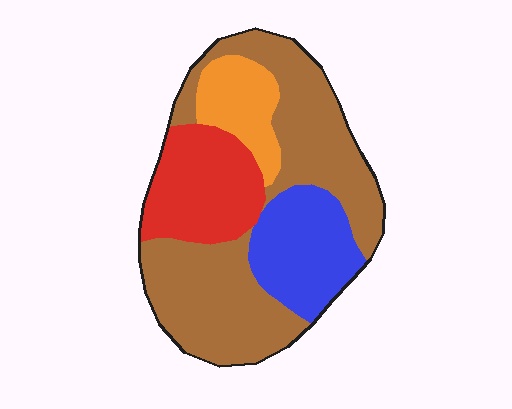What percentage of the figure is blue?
Blue takes up between a sixth and a third of the figure.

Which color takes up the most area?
Brown, at roughly 50%.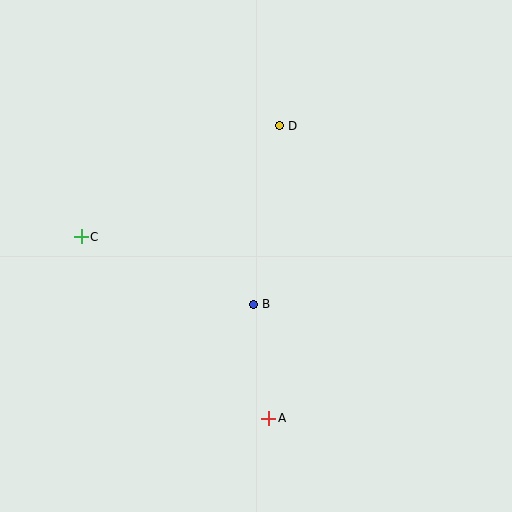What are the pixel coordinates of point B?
Point B is at (253, 304).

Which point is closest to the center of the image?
Point B at (253, 304) is closest to the center.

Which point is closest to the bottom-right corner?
Point A is closest to the bottom-right corner.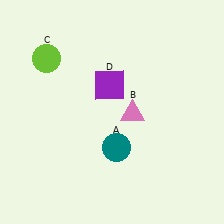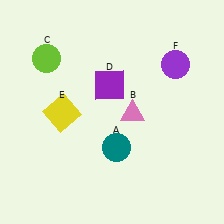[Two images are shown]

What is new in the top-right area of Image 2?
A purple circle (F) was added in the top-right area of Image 2.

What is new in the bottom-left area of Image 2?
A yellow square (E) was added in the bottom-left area of Image 2.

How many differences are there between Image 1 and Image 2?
There are 2 differences between the two images.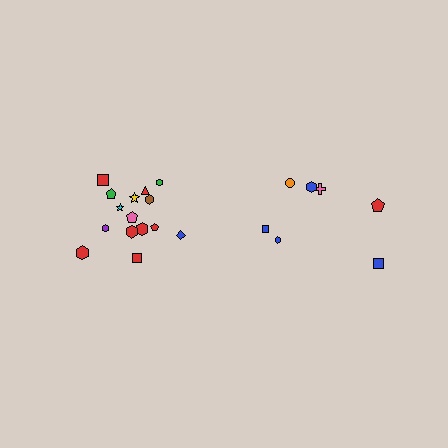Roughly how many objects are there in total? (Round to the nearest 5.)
Roughly 20 objects in total.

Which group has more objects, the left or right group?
The left group.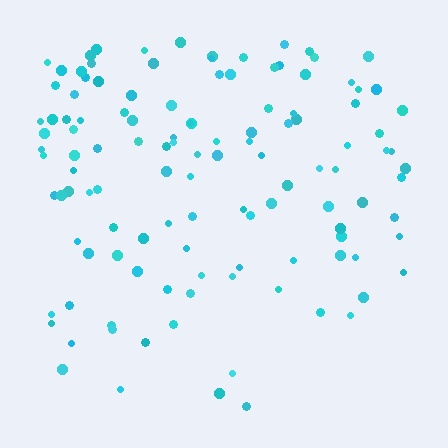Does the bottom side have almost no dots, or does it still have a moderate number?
Still a moderate number, just noticeably fewer than the top.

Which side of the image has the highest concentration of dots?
The top.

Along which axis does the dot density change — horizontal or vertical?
Vertical.